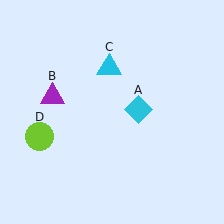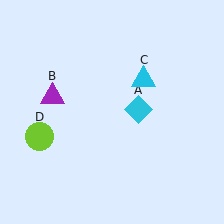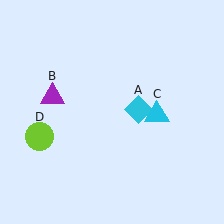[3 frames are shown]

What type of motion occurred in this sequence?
The cyan triangle (object C) rotated clockwise around the center of the scene.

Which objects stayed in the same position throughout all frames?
Cyan diamond (object A) and purple triangle (object B) and lime circle (object D) remained stationary.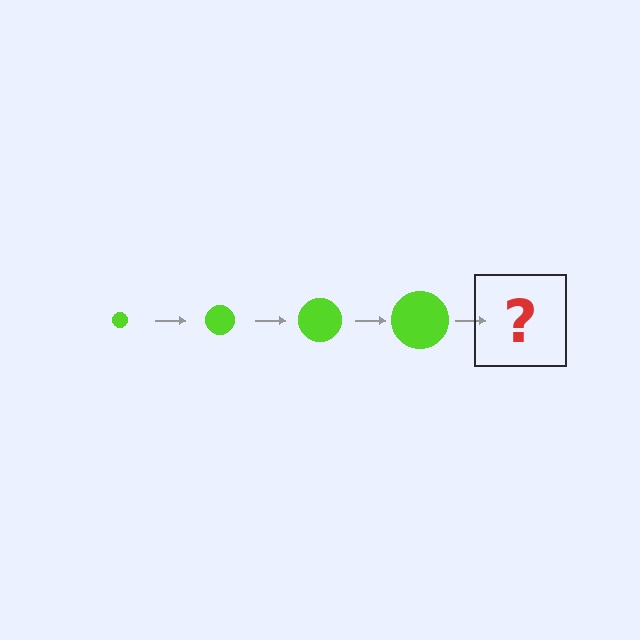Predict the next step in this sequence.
The next step is a lime circle, larger than the previous one.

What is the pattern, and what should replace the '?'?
The pattern is that the circle gets progressively larger each step. The '?' should be a lime circle, larger than the previous one.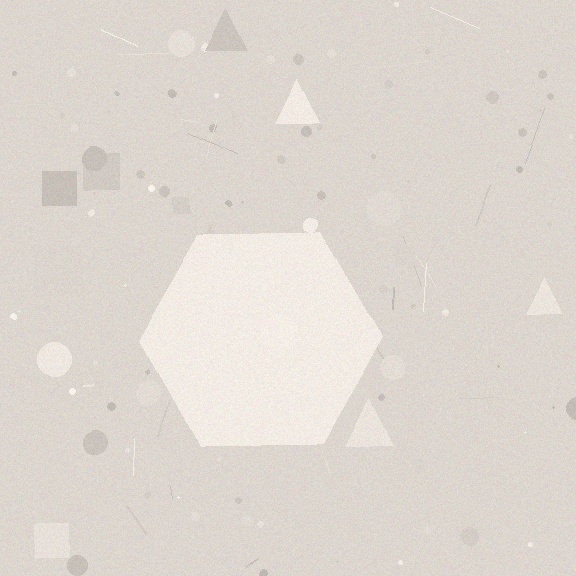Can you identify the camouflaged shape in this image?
The camouflaged shape is a hexagon.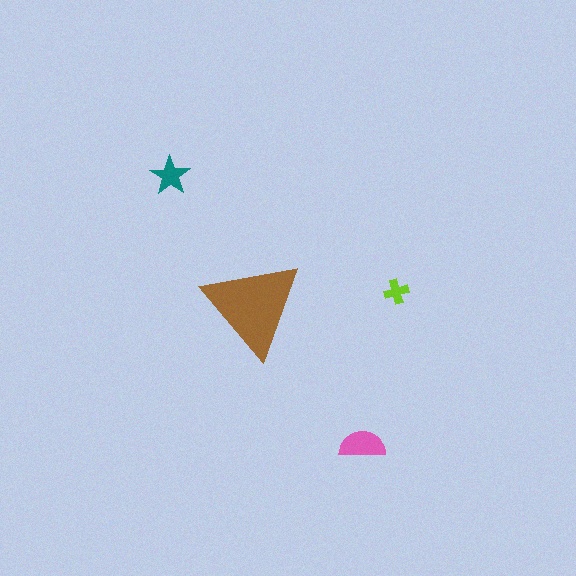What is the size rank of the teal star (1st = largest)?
3rd.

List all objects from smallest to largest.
The lime cross, the teal star, the pink semicircle, the brown triangle.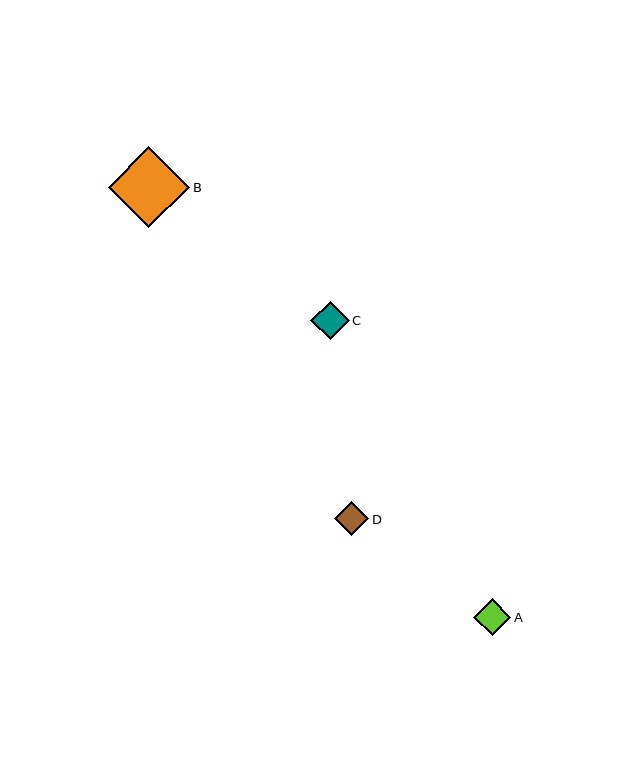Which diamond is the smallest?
Diamond D is the smallest with a size of approximately 34 pixels.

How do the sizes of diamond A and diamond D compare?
Diamond A and diamond D are approximately the same size.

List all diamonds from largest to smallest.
From largest to smallest: B, C, A, D.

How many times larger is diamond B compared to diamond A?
Diamond B is approximately 2.2 times the size of diamond A.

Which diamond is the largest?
Diamond B is the largest with a size of approximately 81 pixels.